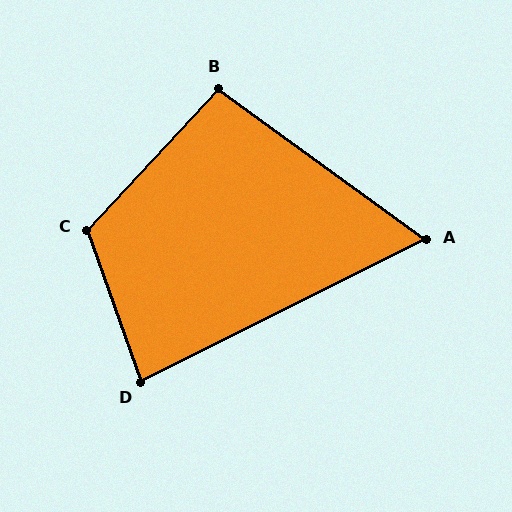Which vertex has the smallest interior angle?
A, at approximately 62 degrees.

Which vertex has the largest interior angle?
C, at approximately 118 degrees.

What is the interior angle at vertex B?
Approximately 97 degrees (obtuse).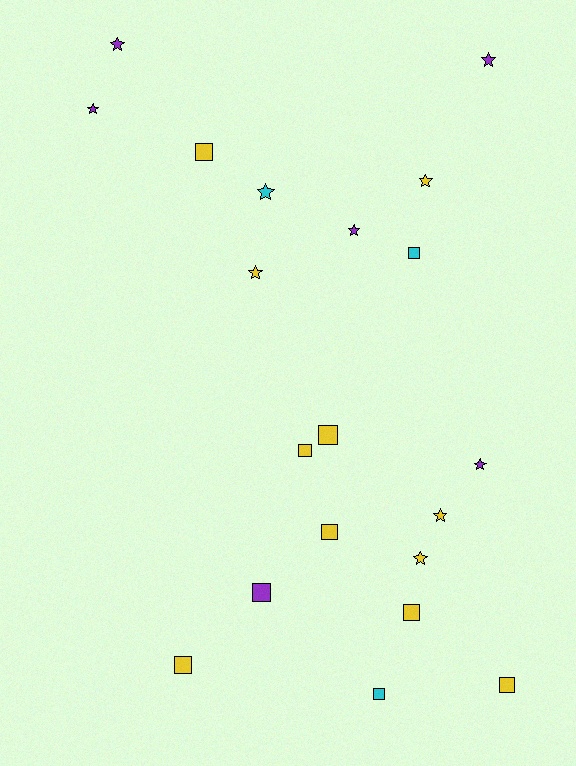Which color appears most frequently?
Yellow, with 11 objects.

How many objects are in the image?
There are 20 objects.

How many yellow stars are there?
There are 4 yellow stars.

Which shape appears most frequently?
Square, with 10 objects.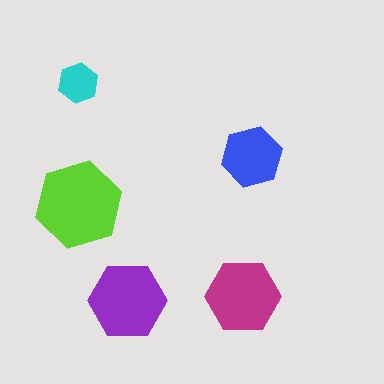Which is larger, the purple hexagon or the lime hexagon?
The lime one.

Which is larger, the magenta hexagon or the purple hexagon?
The purple one.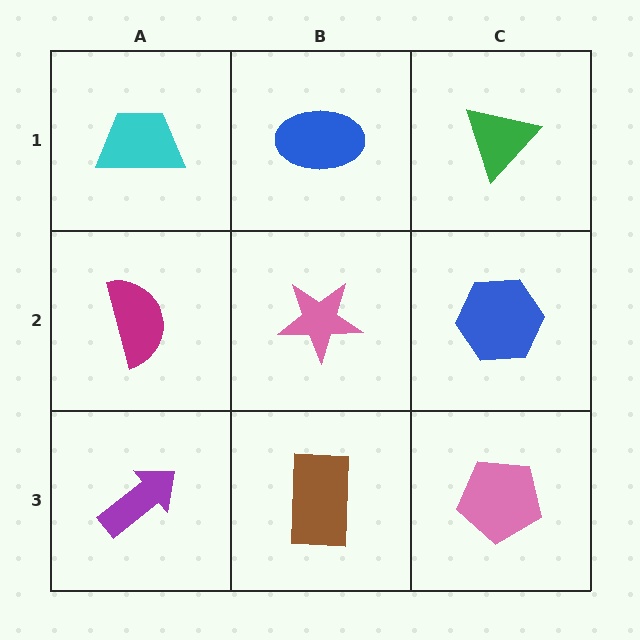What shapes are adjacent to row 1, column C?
A blue hexagon (row 2, column C), a blue ellipse (row 1, column B).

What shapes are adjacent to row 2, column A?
A cyan trapezoid (row 1, column A), a purple arrow (row 3, column A), a pink star (row 2, column B).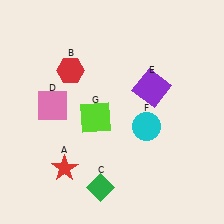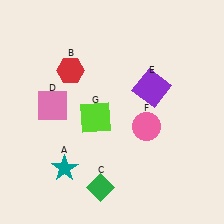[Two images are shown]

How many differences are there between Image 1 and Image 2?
There are 2 differences between the two images.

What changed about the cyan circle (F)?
In Image 1, F is cyan. In Image 2, it changed to pink.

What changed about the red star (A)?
In Image 1, A is red. In Image 2, it changed to teal.